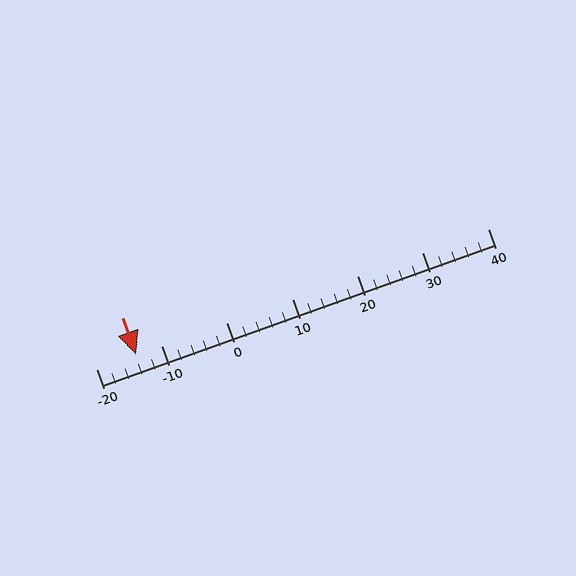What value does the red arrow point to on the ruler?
The red arrow points to approximately -14.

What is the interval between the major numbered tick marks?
The major tick marks are spaced 10 units apart.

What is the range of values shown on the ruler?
The ruler shows values from -20 to 40.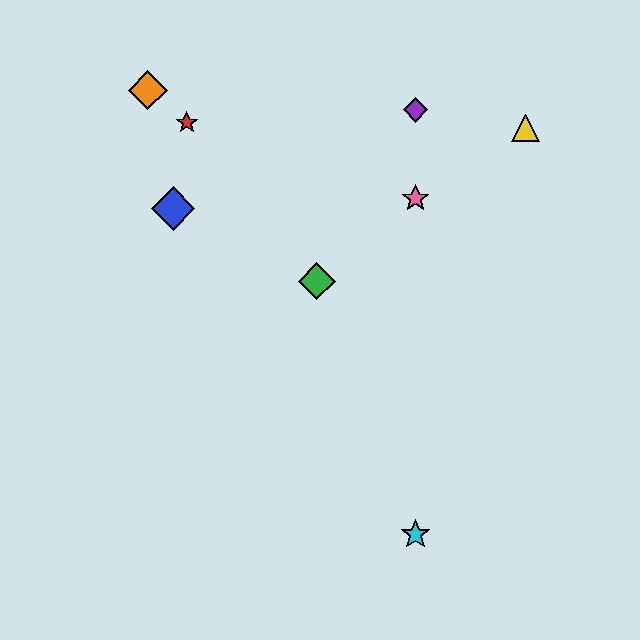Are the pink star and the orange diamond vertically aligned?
No, the pink star is at x≈415 and the orange diamond is at x≈148.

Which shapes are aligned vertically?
The purple diamond, the cyan star, the pink star are aligned vertically.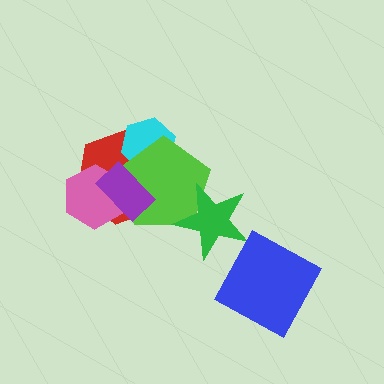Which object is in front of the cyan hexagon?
The lime pentagon is in front of the cyan hexagon.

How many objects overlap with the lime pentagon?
5 objects overlap with the lime pentagon.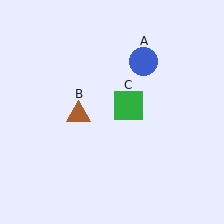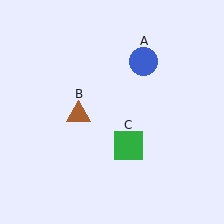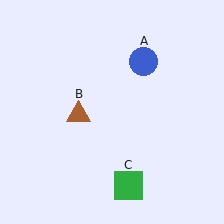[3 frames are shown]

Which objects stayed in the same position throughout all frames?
Blue circle (object A) and brown triangle (object B) remained stationary.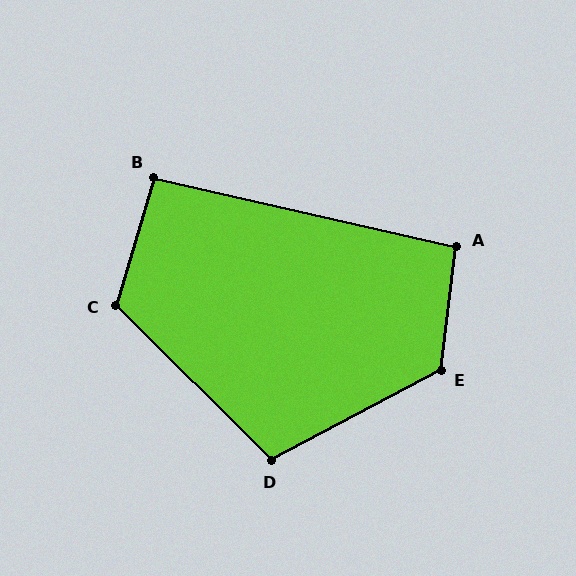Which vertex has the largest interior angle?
E, at approximately 125 degrees.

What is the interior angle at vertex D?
Approximately 107 degrees (obtuse).